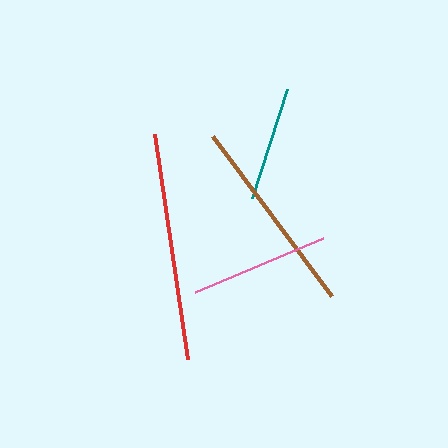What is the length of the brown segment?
The brown segment is approximately 200 pixels long.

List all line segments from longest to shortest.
From longest to shortest: red, brown, pink, teal.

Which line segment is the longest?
The red line is the longest at approximately 227 pixels.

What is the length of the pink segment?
The pink segment is approximately 139 pixels long.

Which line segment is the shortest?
The teal line is the shortest at approximately 114 pixels.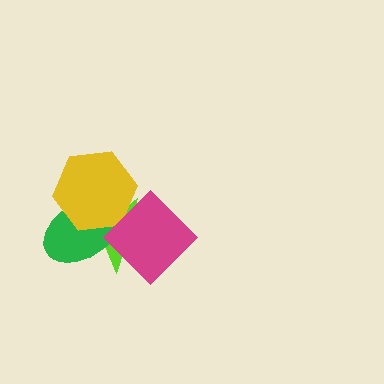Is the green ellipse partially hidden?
Yes, it is partially covered by another shape.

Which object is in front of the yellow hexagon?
The magenta diamond is in front of the yellow hexagon.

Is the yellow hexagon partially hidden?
Yes, it is partially covered by another shape.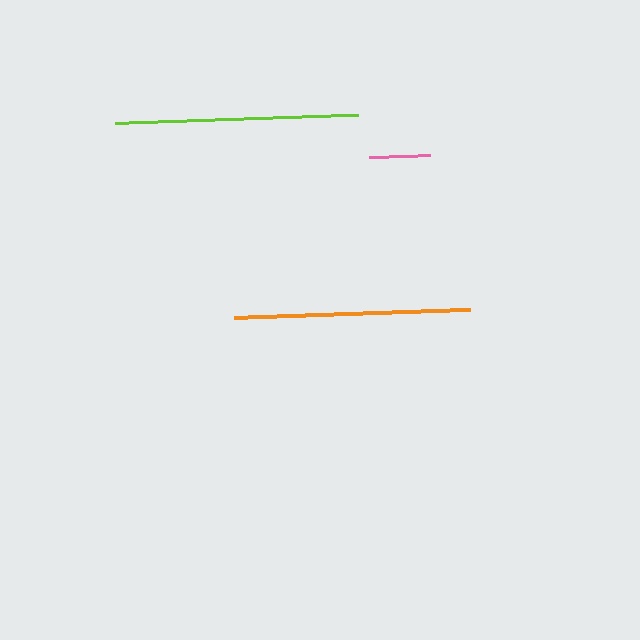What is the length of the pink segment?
The pink segment is approximately 60 pixels long.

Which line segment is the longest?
The lime line is the longest at approximately 243 pixels.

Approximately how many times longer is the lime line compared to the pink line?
The lime line is approximately 4.0 times the length of the pink line.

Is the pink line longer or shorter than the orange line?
The orange line is longer than the pink line.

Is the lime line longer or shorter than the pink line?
The lime line is longer than the pink line.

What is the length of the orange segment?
The orange segment is approximately 237 pixels long.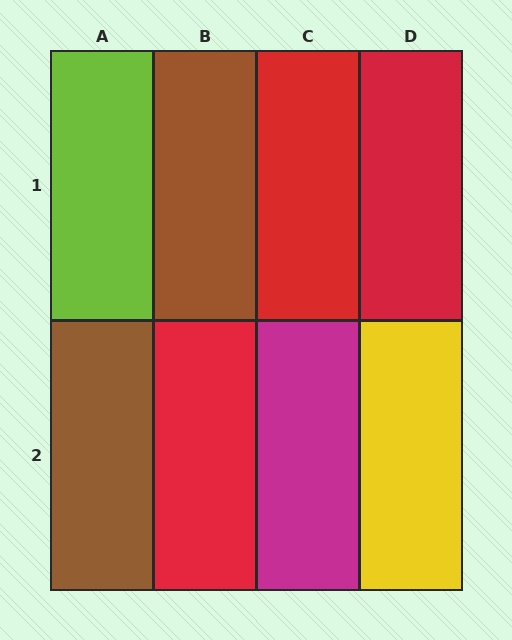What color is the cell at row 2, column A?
Brown.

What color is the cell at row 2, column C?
Magenta.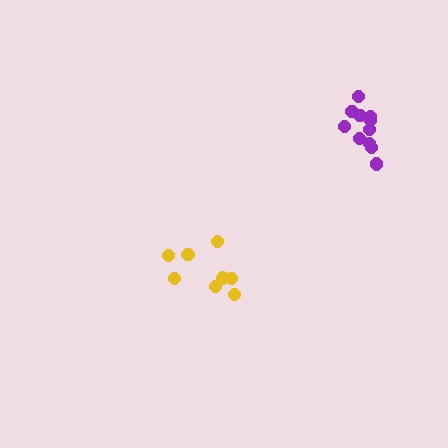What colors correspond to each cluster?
The clusters are colored: yellow, purple.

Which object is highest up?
The purple cluster is topmost.